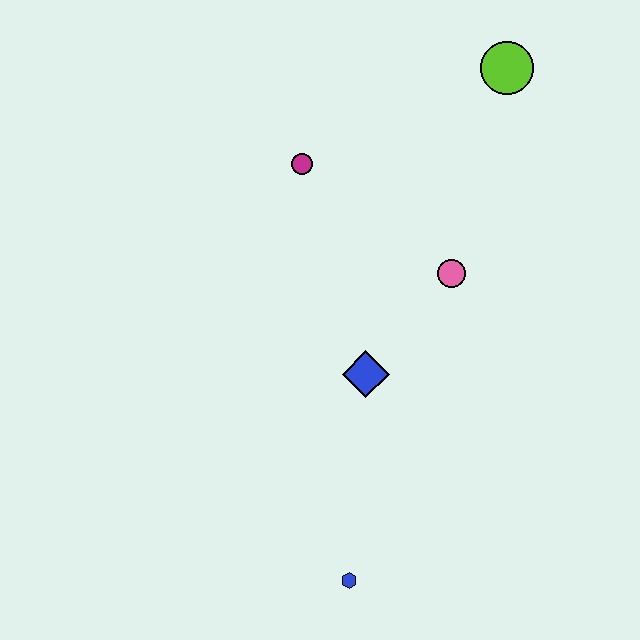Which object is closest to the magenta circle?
The pink circle is closest to the magenta circle.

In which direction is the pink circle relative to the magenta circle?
The pink circle is to the right of the magenta circle.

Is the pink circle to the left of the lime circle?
Yes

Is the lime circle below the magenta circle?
No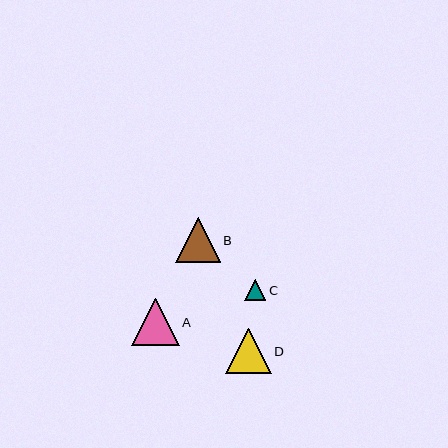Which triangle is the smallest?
Triangle C is the smallest with a size of approximately 21 pixels.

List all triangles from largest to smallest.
From largest to smallest: A, D, B, C.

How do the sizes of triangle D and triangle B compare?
Triangle D and triangle B are approximately the same size.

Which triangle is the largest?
Triangle A is the largest with a size of approximately 48 pixels.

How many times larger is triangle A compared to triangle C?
Triangle A is approximately 2.3 times the size of triangle C.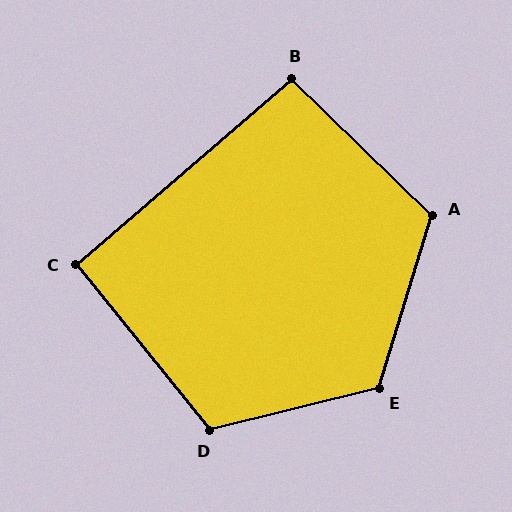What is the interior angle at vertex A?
Approximately 117 degrees (obtuse).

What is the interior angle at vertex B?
Approximately 95 degrees (obtuse).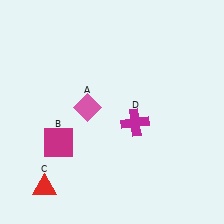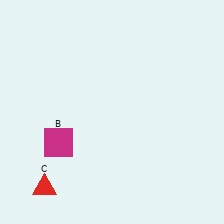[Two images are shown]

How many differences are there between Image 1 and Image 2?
There are 2 differences between the two images.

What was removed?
The magenta cross (D), the pink diamond (A) were removed in Image 2.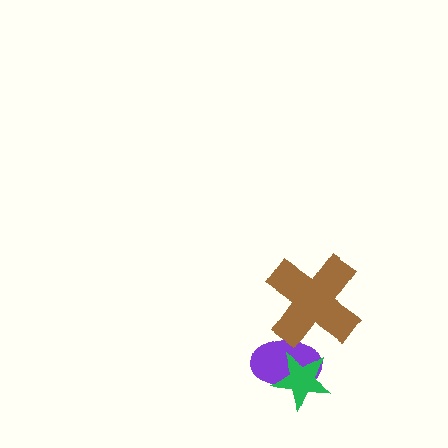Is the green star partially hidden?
No, no other shape covers it.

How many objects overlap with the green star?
1 object overlaps with the green star.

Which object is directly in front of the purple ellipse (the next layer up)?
The green star is directly in front of the purple ellipse.